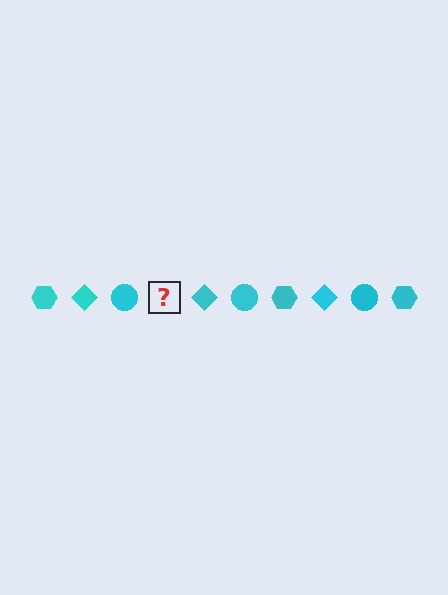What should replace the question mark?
The question mark should be replaced with a cyan hexagon.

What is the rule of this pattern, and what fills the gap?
The rule is that the pattern cycles through hexagon, diamond, circle shapes in cyan. The gap should be filled with a cyan hexagon.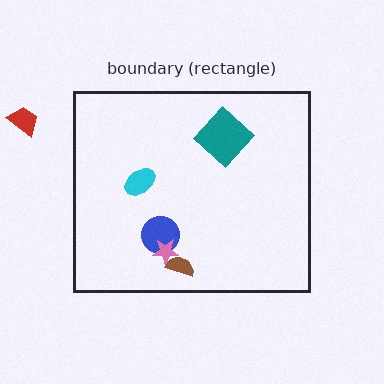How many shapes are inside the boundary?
5 inside, 1 outside.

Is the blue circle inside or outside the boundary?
Inside.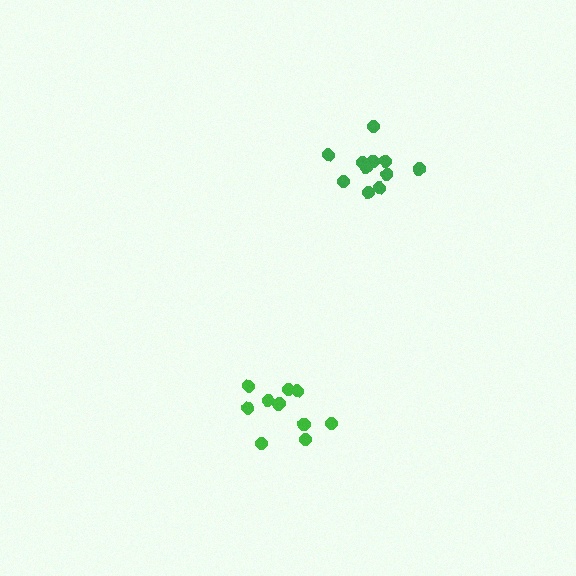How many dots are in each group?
Group 1: 11 dots, Group 2: 10 dots (21 total).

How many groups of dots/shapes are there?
There are 2 groups.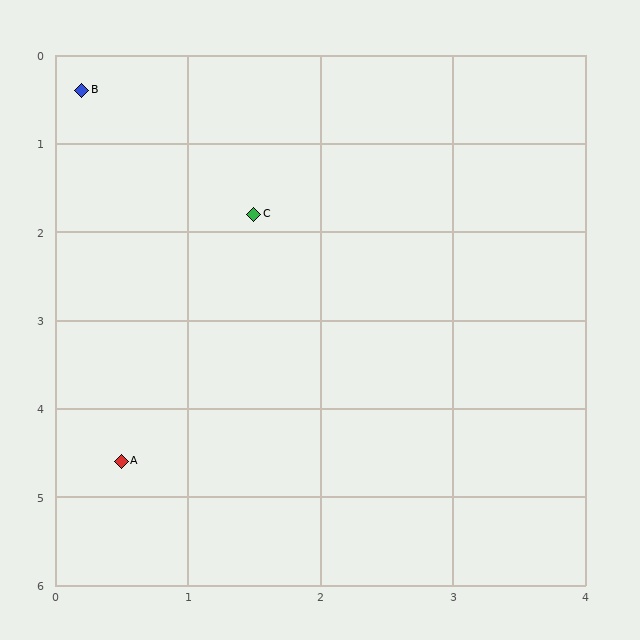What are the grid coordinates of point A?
Point A is at approximately (0.5, 4.6).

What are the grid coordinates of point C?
Point C is at approximately (1.5, 1.8).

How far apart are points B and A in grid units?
Points B and A are about 4.2 grid units apart.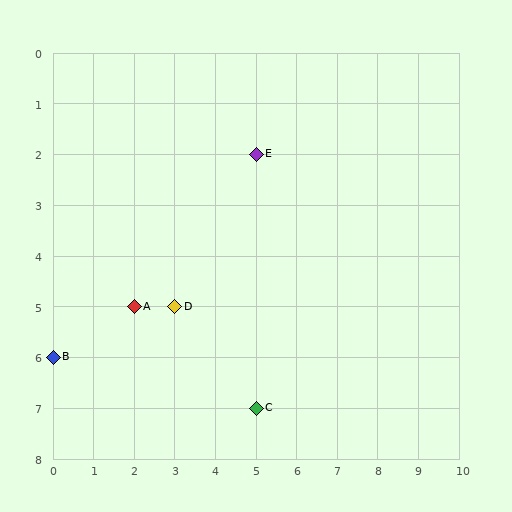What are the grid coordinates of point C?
Point C is at grid coordinates (5, 7).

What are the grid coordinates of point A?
Point A is at grid coordinates (2, 5).